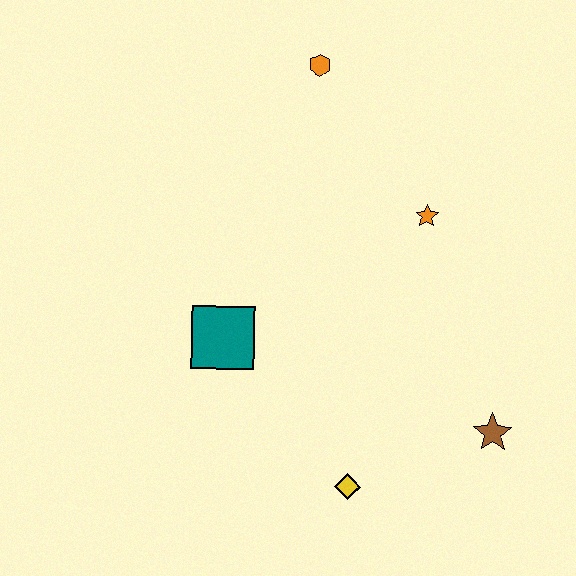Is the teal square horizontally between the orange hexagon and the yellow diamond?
No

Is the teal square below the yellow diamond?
No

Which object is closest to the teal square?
The yellow diamond is closest to the teal square.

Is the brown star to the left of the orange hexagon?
No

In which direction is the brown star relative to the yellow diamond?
The brown star is to the right of the yellow diamond.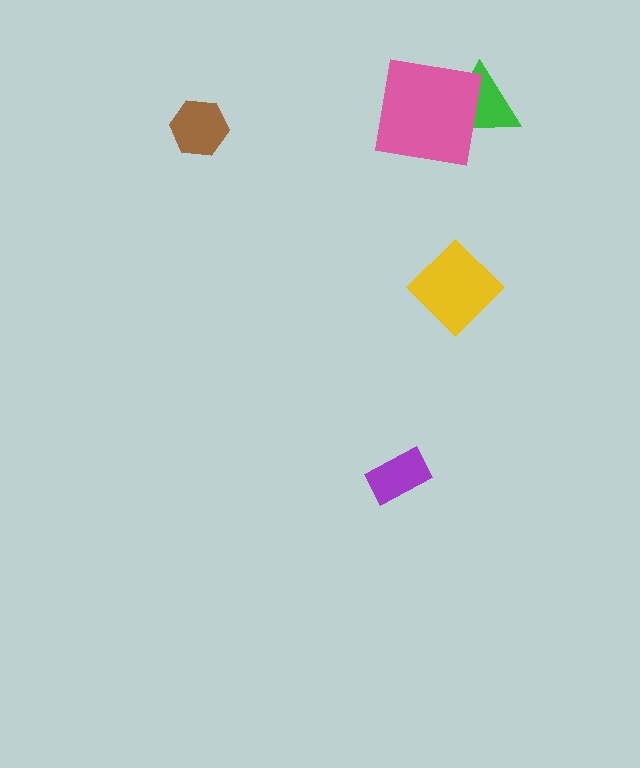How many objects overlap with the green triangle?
1 object overlaps with the green triangle.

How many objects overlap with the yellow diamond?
0 objects overlap with the yellow diamond.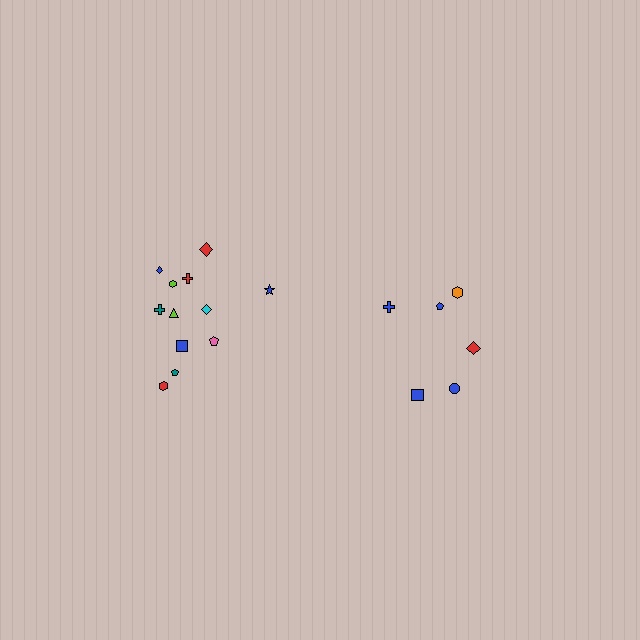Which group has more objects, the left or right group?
The left group.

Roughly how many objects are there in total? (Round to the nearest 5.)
Roughly 20 objects in total.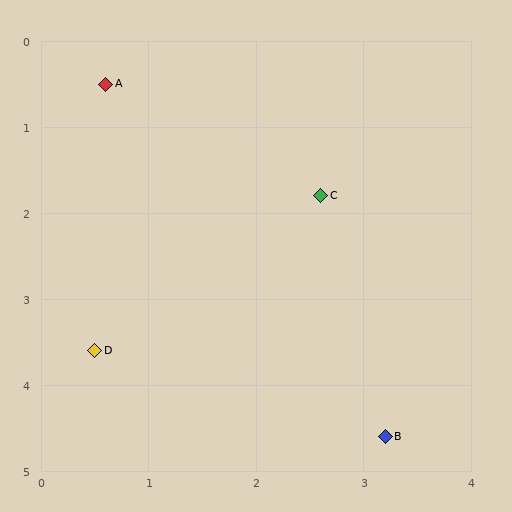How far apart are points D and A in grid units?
Points D and A are about 3.1 grid units apart.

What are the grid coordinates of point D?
Point D is at approximately (0.5, 3.6).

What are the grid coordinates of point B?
Point B is at approximately (3.2, 4.6).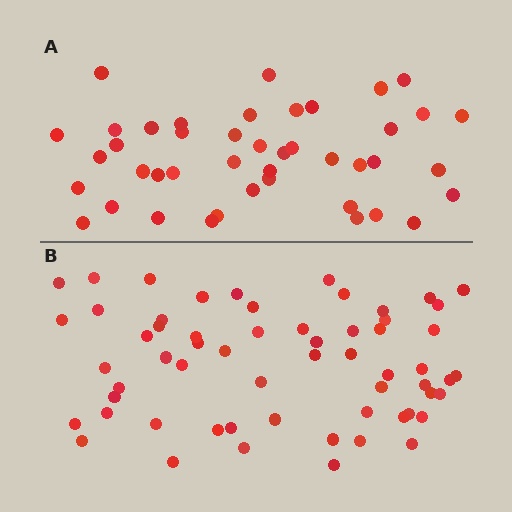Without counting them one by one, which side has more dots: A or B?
Region B (the bottom region) has more dots.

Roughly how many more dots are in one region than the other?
Region B has approximately 15 more dots than region A.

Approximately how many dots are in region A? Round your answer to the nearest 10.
About 40 dots. (The exact count is 43, which rounds to 40.)